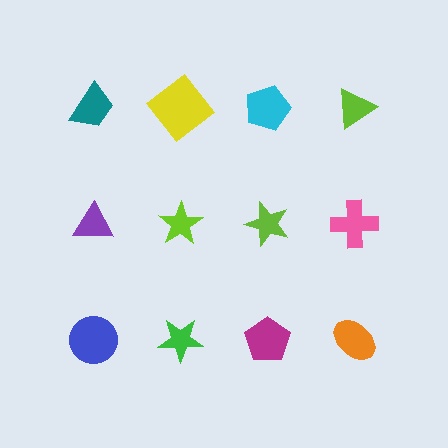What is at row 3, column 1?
A blue circle.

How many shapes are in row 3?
4 shapes.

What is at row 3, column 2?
A green star.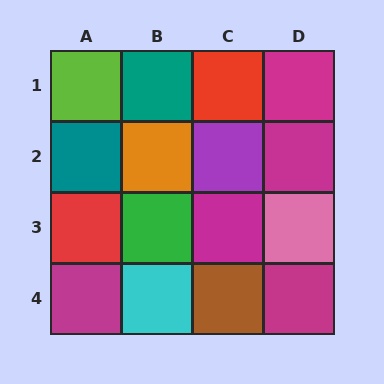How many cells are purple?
1 cell is purple.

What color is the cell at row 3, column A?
Red.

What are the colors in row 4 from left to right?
Magenta, cyan, brown, magenta.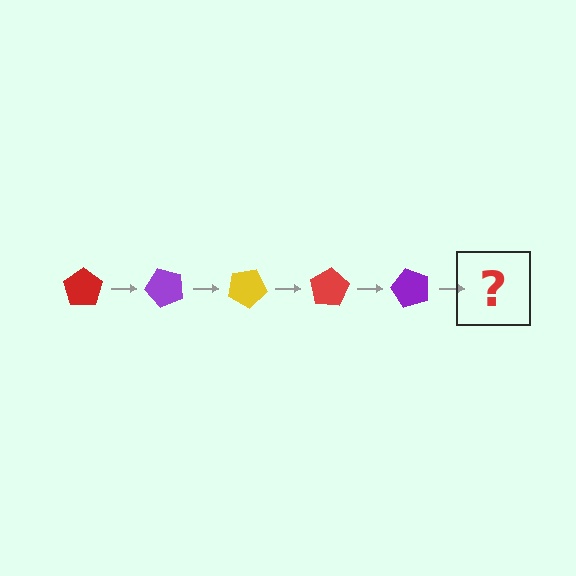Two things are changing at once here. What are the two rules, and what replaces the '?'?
The two rules are that it rotates 50 degrees each step and the color cycles through red, purple, and yellow. The '?' should be a yellow pentagon, rotated 250 degrees from the start.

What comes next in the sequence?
The next element should be a yellow pentagon, rotated 250 degrees from the start.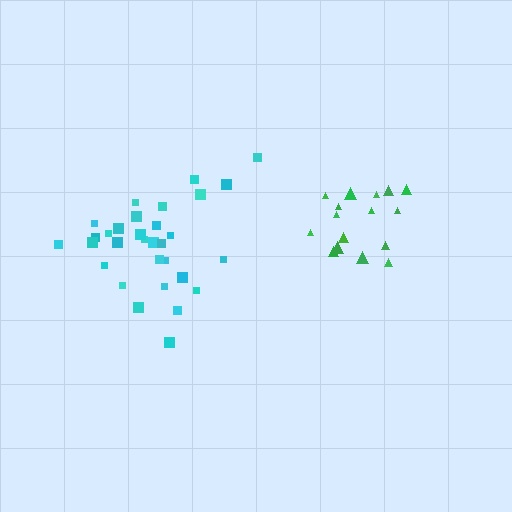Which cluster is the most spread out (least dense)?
Cyan.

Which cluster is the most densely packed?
Green.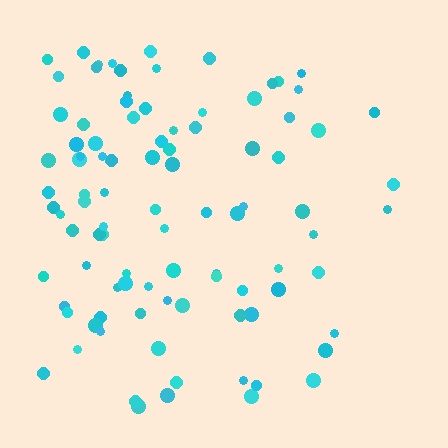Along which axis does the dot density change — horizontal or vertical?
Horizontal.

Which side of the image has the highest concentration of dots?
The left.